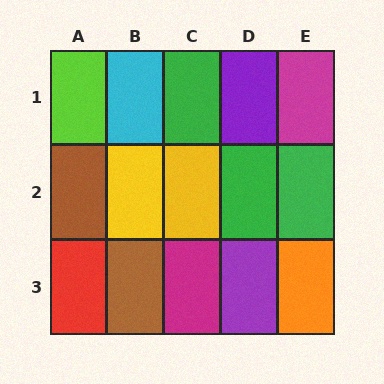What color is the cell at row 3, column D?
Purple.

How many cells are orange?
1 cell is orange.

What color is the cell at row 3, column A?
Red.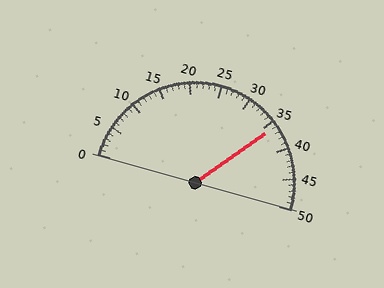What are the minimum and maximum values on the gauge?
The gauge ranges from 0 to 50.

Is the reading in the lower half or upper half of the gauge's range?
The reading is in the upper half of the range (0 to 50).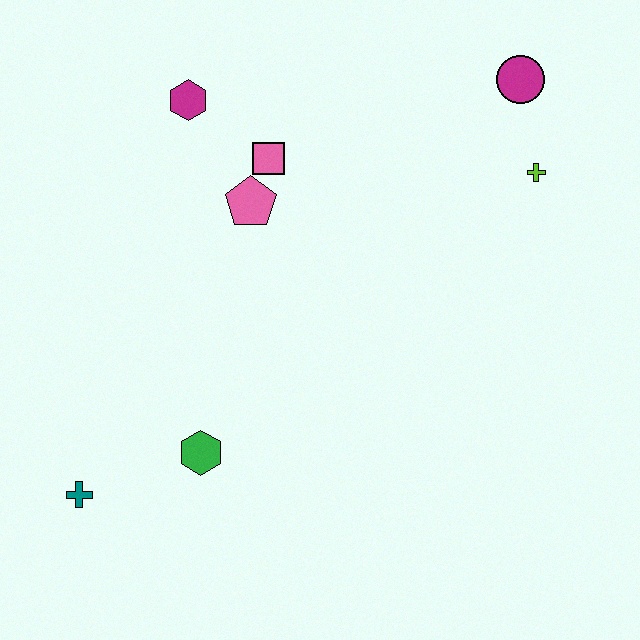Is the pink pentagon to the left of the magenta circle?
Yes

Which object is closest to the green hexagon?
The teal cross is closest to the green hexagon.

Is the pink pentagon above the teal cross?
Yes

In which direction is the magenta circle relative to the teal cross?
The magenta circle is to the right of the teal cross.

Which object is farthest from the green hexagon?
The magenta circle is farthest from the green hexagon.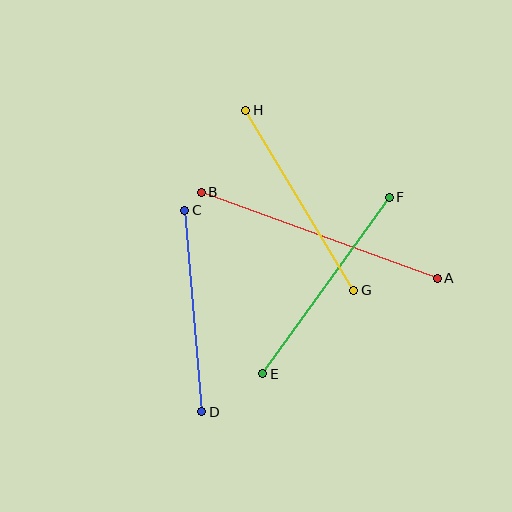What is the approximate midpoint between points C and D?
The midpoint is at approximately (193, 311) pixels.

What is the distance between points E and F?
The distance is approximately 217 pixels.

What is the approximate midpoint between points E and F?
The midpoint is at approximately (326, 285) pixels.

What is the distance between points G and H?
The distance is approximately 210 pixels.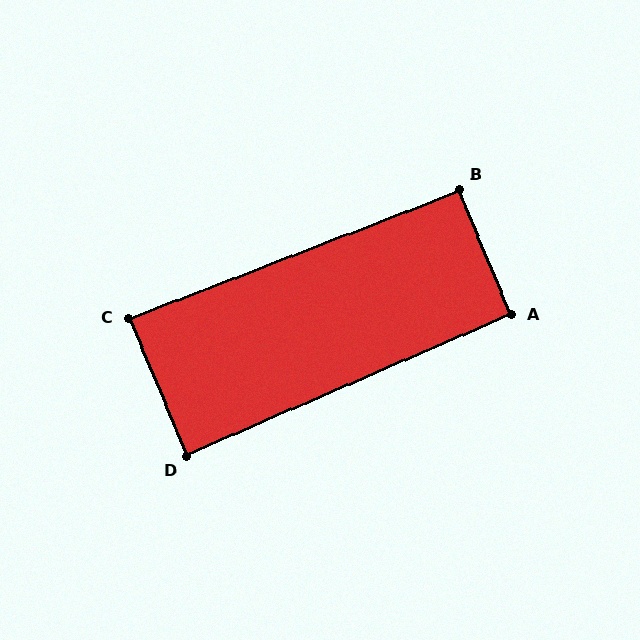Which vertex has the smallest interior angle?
C, at approximately 89 degrees.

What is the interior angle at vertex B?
Approximately 91 degrees (approximately right).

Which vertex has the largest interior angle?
A, at approximately 91 degrees.